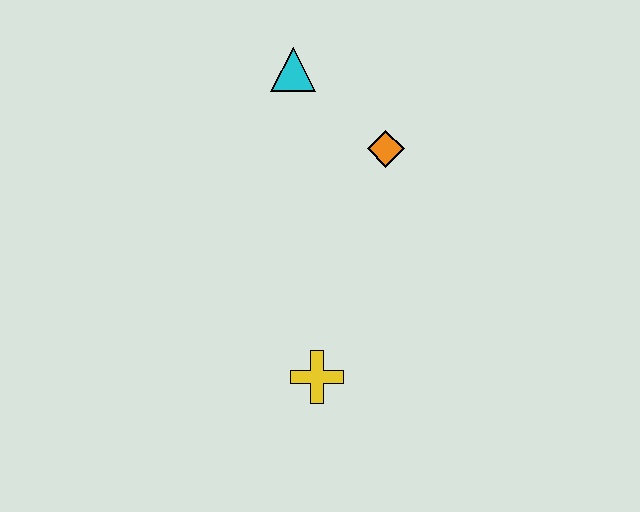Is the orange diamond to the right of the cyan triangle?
Yes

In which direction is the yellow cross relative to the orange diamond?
The yellow cross is below the orange diamond.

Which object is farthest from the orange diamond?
The yellow cross is farthest from the orange diamond.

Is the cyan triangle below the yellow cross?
No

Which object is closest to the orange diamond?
The cyan triangle is closest to the orange diamond.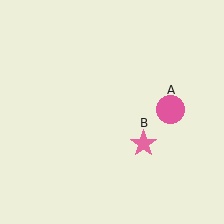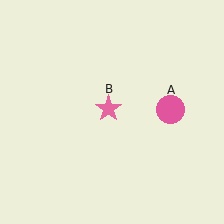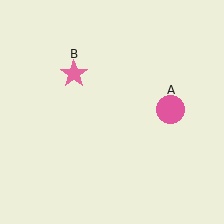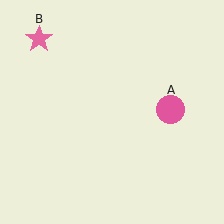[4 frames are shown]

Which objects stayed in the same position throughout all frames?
Pink circle (object A) remained stationary.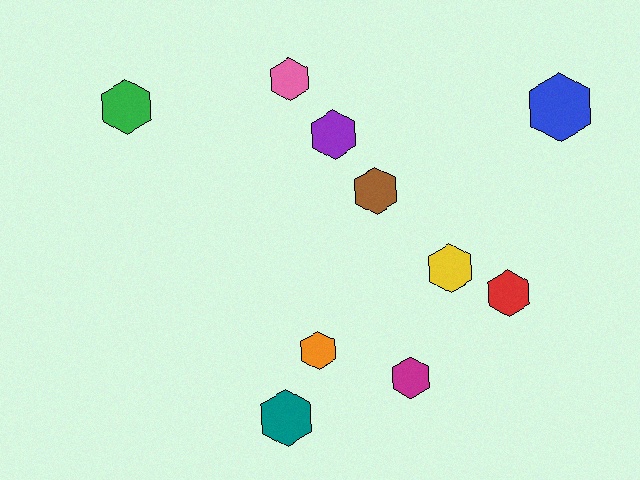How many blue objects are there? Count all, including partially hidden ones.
There is 1 blue object.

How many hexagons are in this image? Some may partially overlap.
There are 10 hexagons.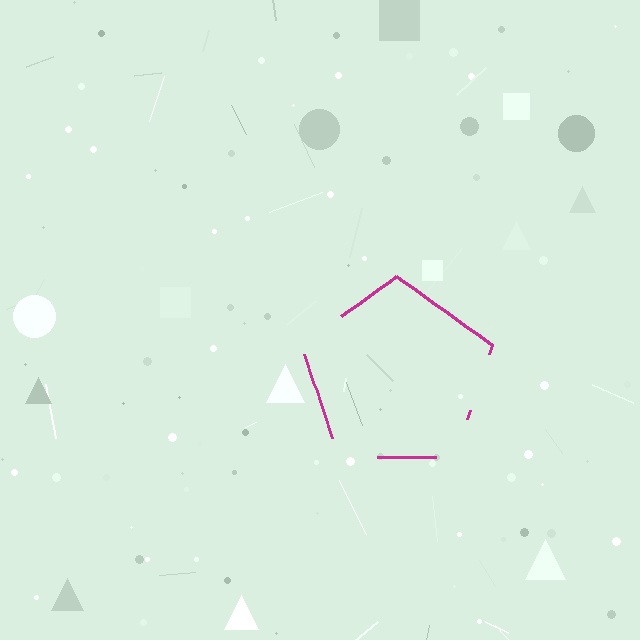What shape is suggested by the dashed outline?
The dashed outline suggests a pentagon.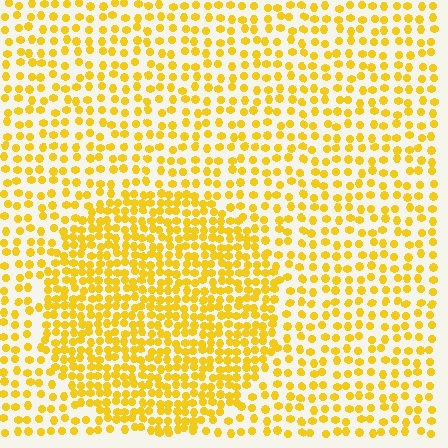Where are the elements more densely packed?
The elements are more densely packed inside the circle boundary.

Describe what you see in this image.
The image contains small yellow elements arranged at two different densities. A circle-shaped region is visible where the elements are more densely packed than the surrounding area.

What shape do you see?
I see a circle.